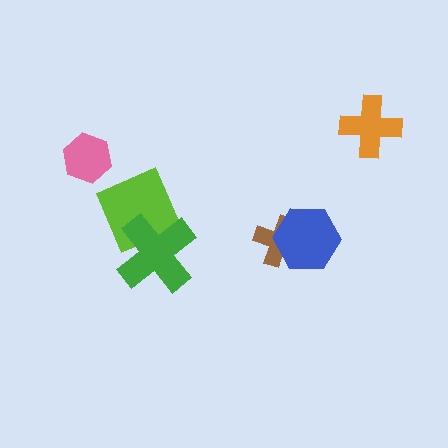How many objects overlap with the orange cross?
0 objects overlap with the orange cross.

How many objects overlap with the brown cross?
1 object overlaps with the brown cross.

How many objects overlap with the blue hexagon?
1 object overlaps with the blue hexagon.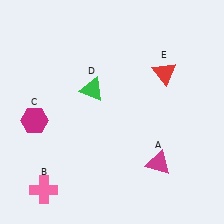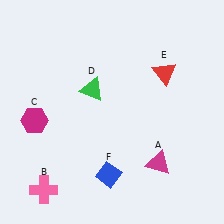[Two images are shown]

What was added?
A blue diamond (F) was added in Image 2.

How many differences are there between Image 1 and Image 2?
There is 1 difference between the two images.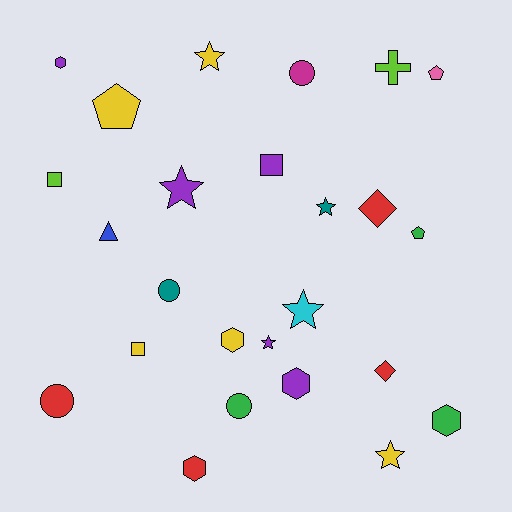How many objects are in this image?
There are 25 objects.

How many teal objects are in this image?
There are 2 teal objects.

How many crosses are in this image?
There is 1 cross.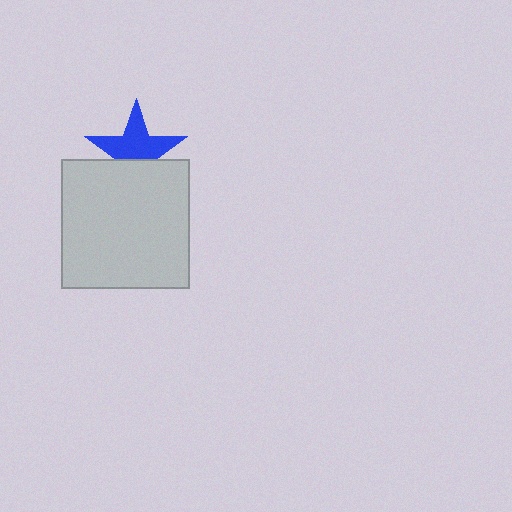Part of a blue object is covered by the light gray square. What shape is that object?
It is a star.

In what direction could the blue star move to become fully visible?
The blue star could move up. That would shift it out from behind the light gray square entirely.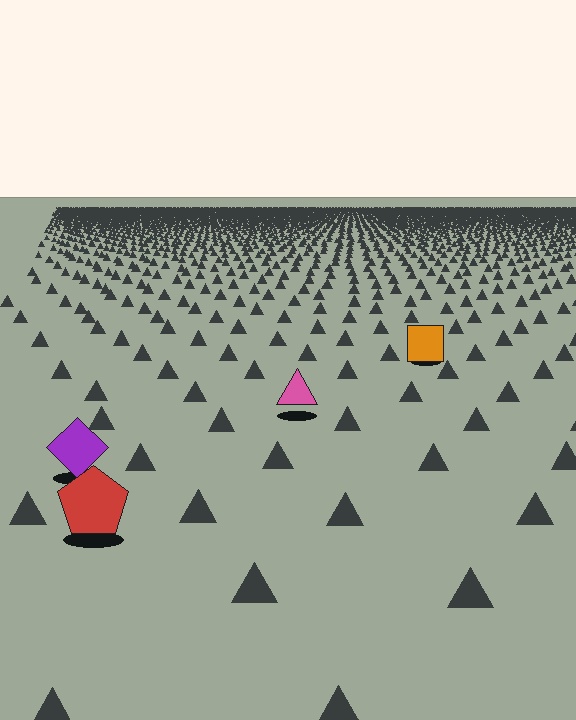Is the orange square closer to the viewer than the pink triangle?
No. The pink triangle is closer — you can tell from the texture gradient: the ground texture is coarser near it.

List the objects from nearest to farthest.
From nearest to farthest: the red pentagon, the purple diamond, the pink triangle, the orange square.